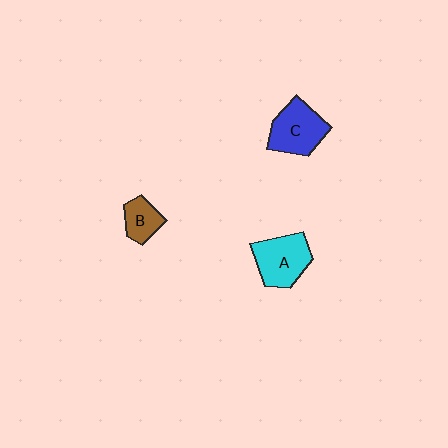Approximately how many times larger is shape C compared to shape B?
Approximately 1.8 times.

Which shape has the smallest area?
Shape B (brown).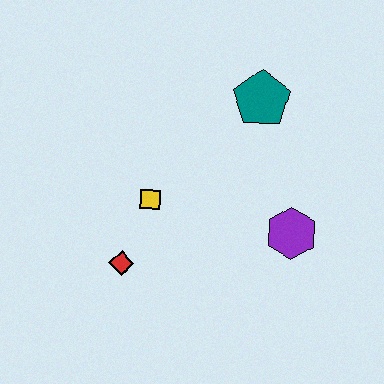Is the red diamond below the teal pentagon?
Yes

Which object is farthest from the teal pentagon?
The red diamond is farthest from the teal pentagon.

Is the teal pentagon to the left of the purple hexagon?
Yes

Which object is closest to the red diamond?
The yellow square is closest to the red diamond.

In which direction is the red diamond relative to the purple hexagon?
The red diamond is to the left of the purple hexagon.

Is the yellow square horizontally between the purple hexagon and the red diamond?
Yes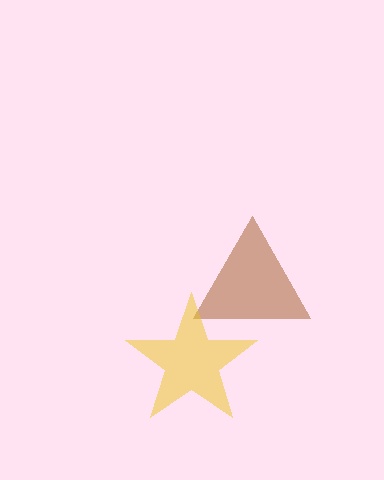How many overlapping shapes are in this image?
There are 2 overlapping shapes in the image.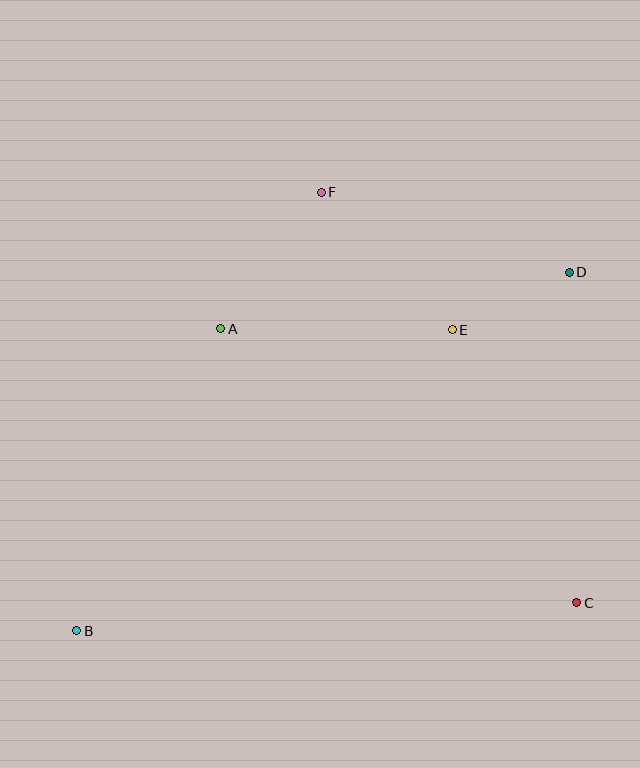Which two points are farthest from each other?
Points B and D are farthest from each other.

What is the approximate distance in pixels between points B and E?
The distance between B and E is approximately 481 pixels.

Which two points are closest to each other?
Points D and E are closest to each other.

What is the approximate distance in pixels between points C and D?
The distance between C and D is approximately 331 pixels.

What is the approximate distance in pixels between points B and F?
The distance between B and F is approximately 502 pixels.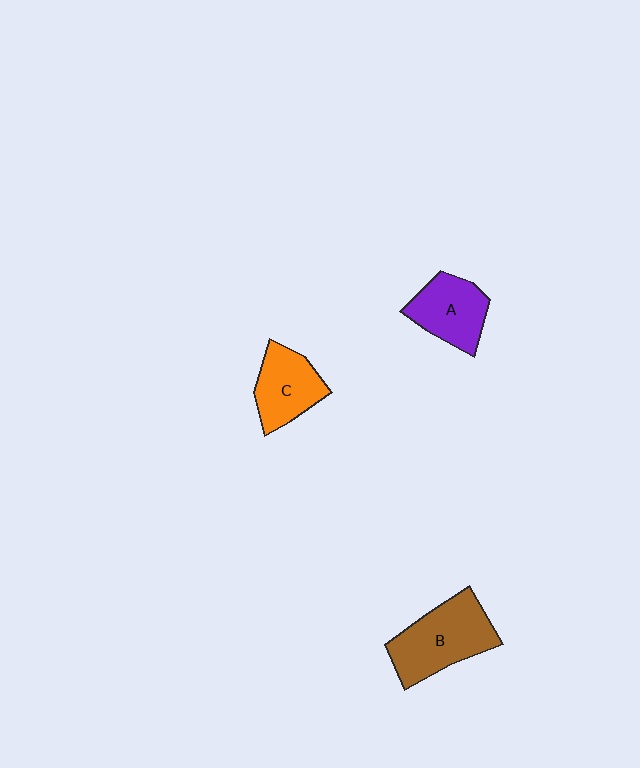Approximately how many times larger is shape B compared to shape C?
Approximately 1.4 times.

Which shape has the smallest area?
Shape C (orange).